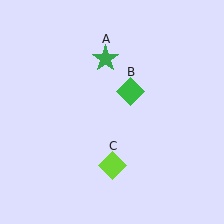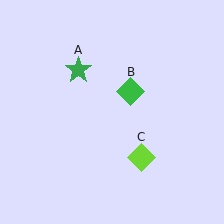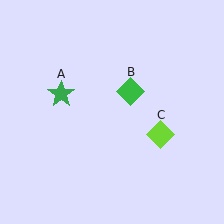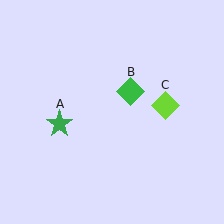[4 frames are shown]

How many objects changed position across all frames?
2 objects changed position: green star (object A), lime diamond (object C).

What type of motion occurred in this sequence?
The green star (object A), lime diamond (object C) rotated counterclockwise around the center of the scene.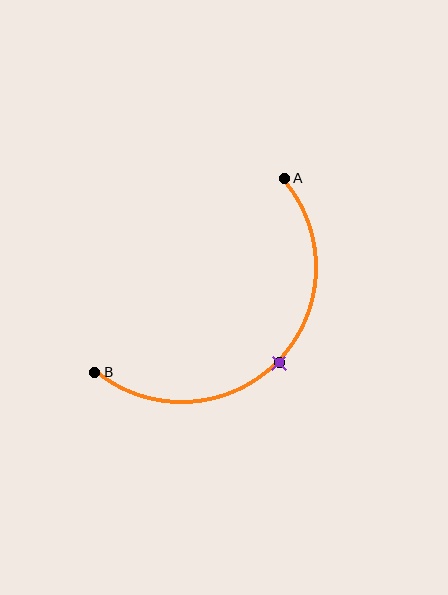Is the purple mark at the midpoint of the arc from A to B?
Yes. The purple mark lies on the arc at equal arc-length from both A and B — it is the arc midpoint.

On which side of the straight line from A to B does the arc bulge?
The arc bulges below and to the right of the straight line connecting A and B.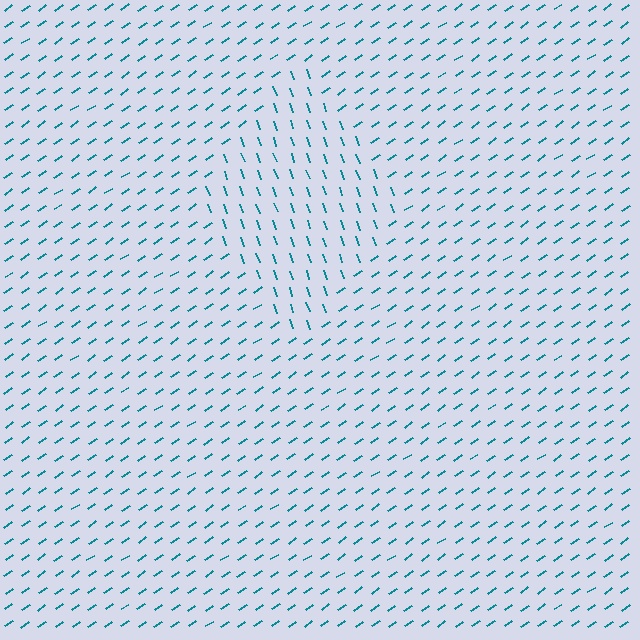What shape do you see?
I see a diamond.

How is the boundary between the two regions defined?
The boundary is defined purely by a change in line orientation (approximately 76 degrees difference). All lines are the same color and thickness.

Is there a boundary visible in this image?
Yes, there is a texture boundary formed by a change in line orientation.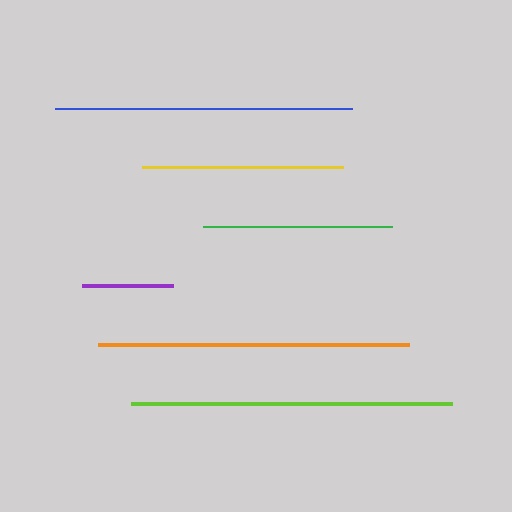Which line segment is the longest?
The lime line is the longest at approximately 321 pixels.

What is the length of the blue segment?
The blue segment is approximately 296 pixels long.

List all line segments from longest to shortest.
From longest to shortest: lime, orange, blue, yellow, green, purple.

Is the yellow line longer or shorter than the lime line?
The lime line is longer than the yellow line.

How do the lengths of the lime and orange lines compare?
The lime and orange lines are approximately the same length.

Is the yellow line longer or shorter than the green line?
The yellow line is longer than the green line.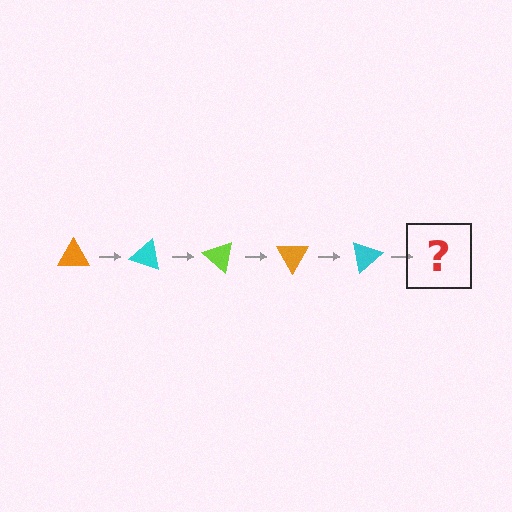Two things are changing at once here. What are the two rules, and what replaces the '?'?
The two rules are that it rotates 20 degrees each step and the color cycles through orange, cyan, and lime. The '?' should be a lime triangle, rotated 100 degrees from the start.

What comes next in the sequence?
The next element should be a lime triangle, rotated 100 degrees from the start.